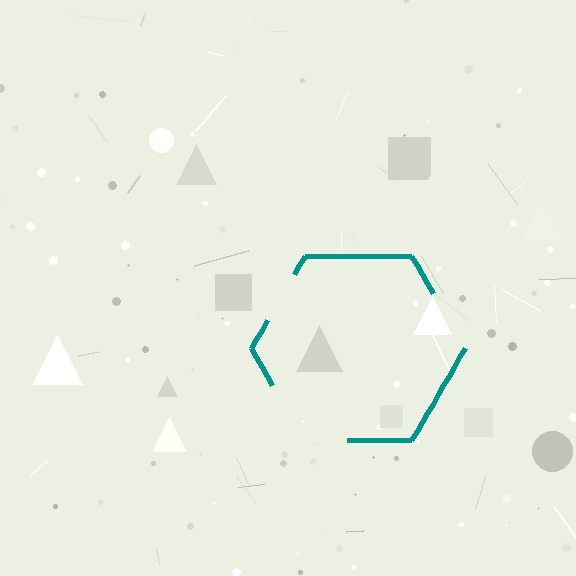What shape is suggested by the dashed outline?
The dashed outline suggests a hexagon.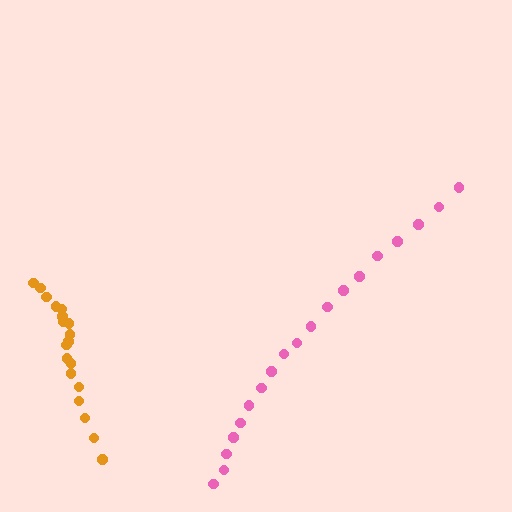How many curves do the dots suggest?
There are 2 distinct paths.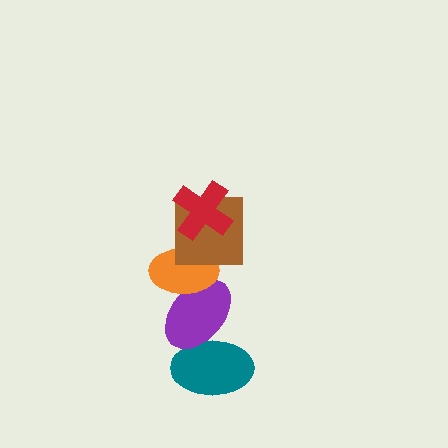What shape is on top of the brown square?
The red cross is on top of the brown square.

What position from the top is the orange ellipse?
The orange ellipse is 3rd from the top.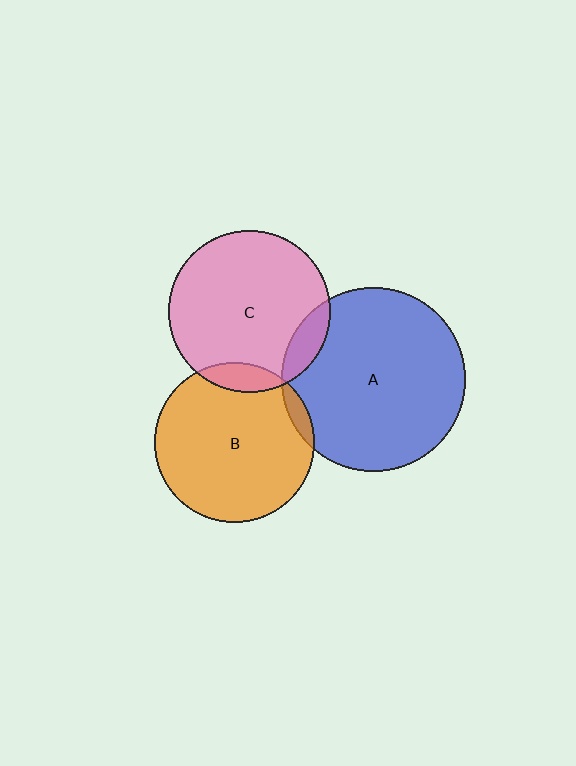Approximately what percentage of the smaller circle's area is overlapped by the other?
Approximately 10%.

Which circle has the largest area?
Circle A (blue).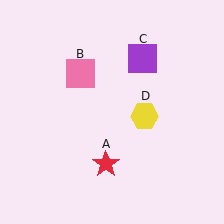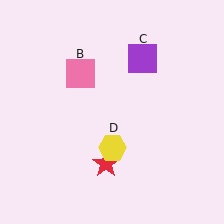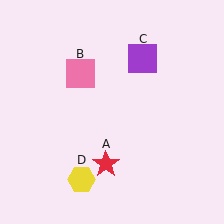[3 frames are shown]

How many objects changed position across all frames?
1 object changed position: yellow hexagon (object D).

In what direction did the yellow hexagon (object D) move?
The yellow hexagon (object D) moved down and to the left.